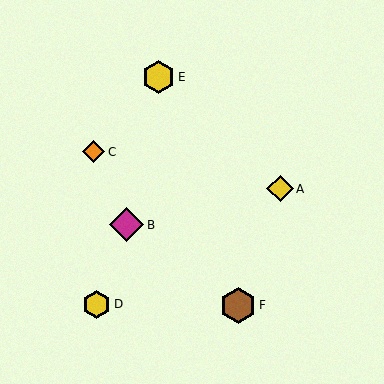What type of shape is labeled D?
Shape D is a yellow hexagon.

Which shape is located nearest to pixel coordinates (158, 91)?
The yellow hexagon (labeled E) at (159, 77) is nearest to that location.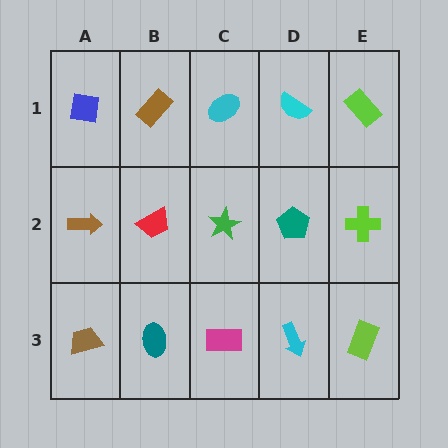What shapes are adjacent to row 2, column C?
A cyan ellipse (row 1, column C), a magenta rectangle (row 3, column C), a red trapezoid (row 2, column B), a teal pentagon (row 2, column D).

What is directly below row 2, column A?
A brown trapezoid.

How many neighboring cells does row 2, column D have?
4.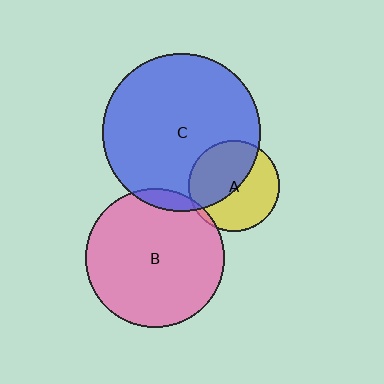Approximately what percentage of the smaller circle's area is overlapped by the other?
Approximately 5%.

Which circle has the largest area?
Circle C (blue).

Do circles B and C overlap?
Yes.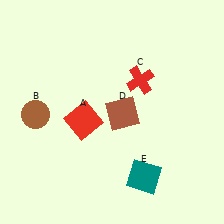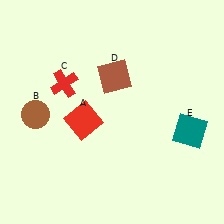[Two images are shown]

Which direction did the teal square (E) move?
The teal square (E) moved right.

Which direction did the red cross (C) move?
The red cross (C) moved left.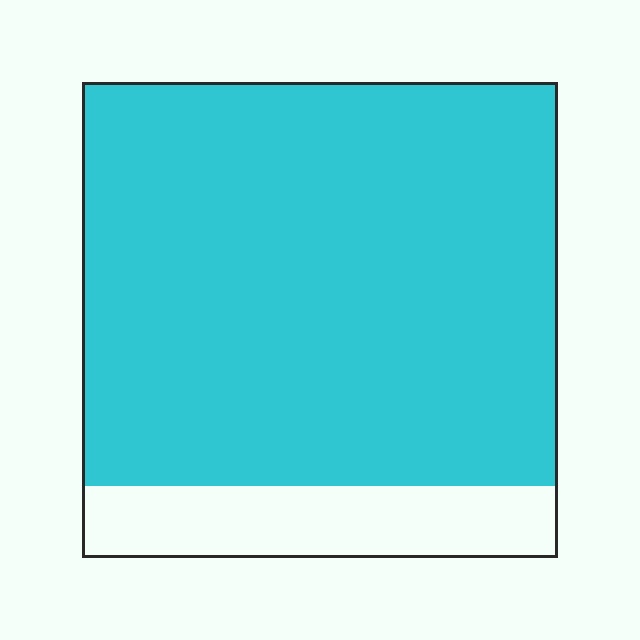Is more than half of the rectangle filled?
Yes.